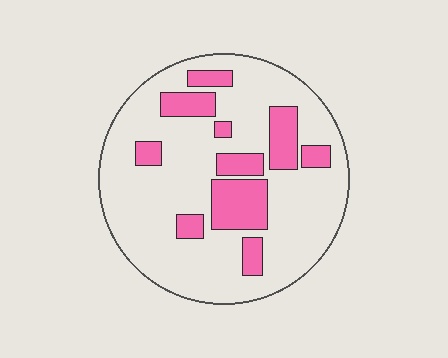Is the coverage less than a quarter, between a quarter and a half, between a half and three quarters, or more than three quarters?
Less than a quarter.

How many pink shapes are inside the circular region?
10.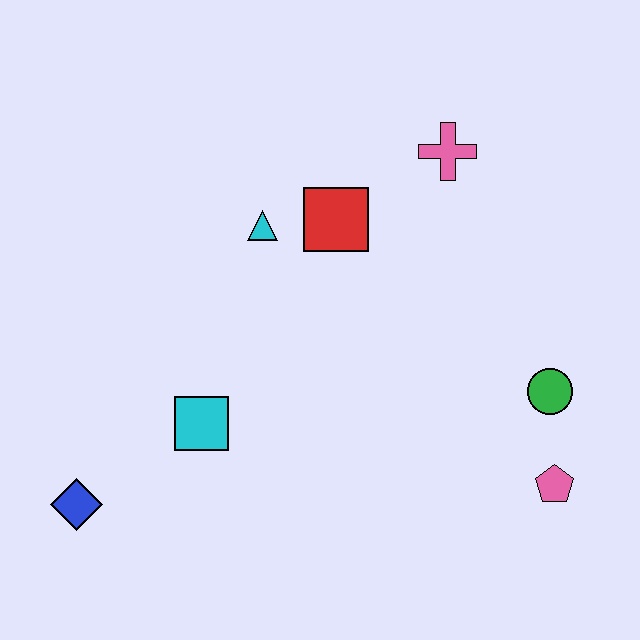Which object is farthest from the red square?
The blue diamond is farthest from the red square.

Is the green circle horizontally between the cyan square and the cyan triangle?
No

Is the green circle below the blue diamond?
No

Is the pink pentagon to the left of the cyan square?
No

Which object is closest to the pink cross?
The red square is closest to the pink cross.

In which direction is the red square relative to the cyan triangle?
The red square is to the right of the cyan triangle.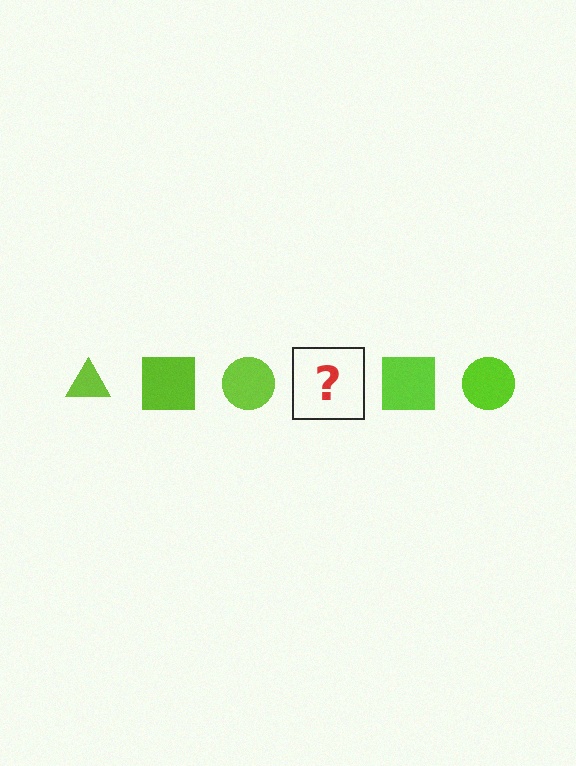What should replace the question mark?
The question mark should be replaced with a lime triangle.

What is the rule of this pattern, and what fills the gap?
The rule is that the pattern cycles through triangle, square, circle shapes in lime. The gap should be filled with a lime triangle.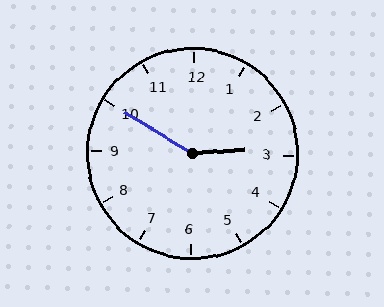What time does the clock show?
2:50.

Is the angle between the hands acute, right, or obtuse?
It is obtuse.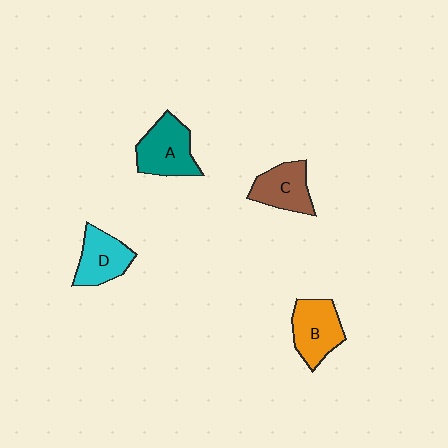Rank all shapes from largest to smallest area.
From largest to smallest: A (teal), B (orange), C (brown), D (cyan).